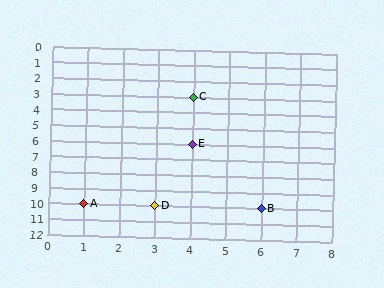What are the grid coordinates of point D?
Point D is at grid coordinates (3, 10).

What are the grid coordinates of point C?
Point C is at grid coordinates (4, 3).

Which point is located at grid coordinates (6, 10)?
Point B is at (6, 10).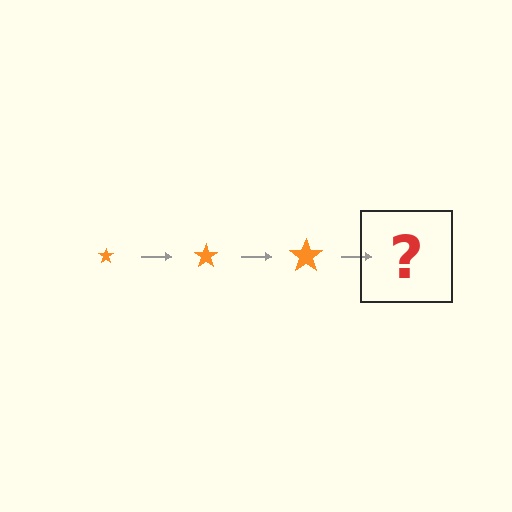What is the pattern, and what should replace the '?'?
The pattern is that the star gets progressively larger each step. The '?' should be an orange star, larger than the previous one.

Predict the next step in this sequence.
The next step is an orange star, larger than the previous one.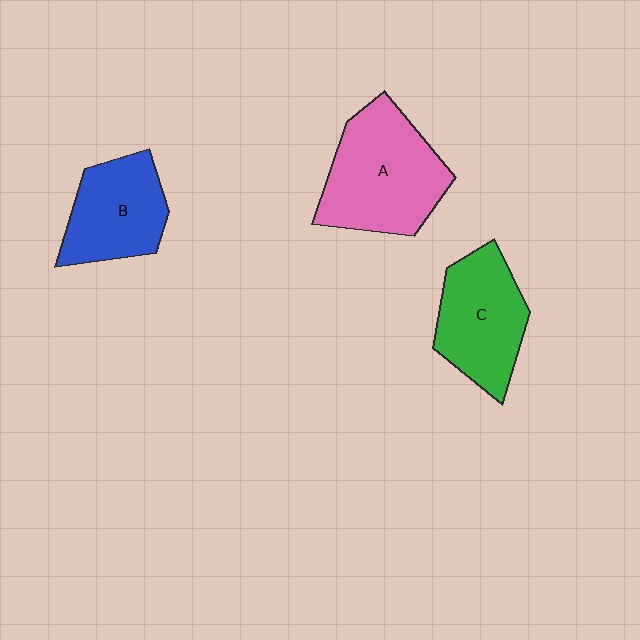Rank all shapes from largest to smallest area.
From largest to smallest: A (pink), C (green), B (blue).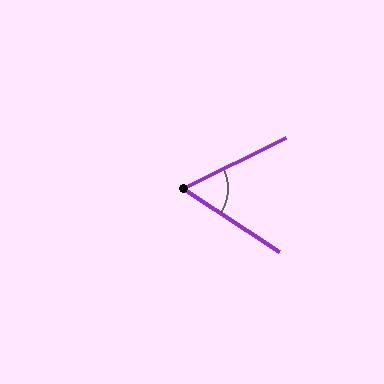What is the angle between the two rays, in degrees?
Approximately 60 degrees.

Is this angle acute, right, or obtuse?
It is acute.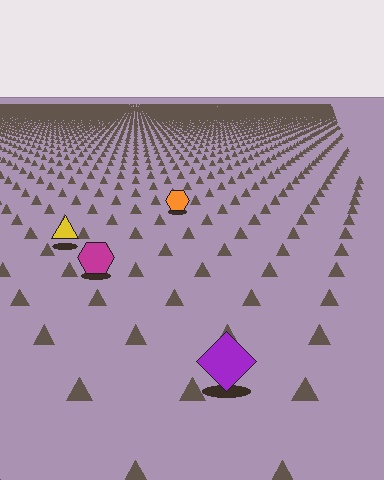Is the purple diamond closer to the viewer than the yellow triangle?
Yes. The purple diamond is closer — you can tell from the texture gradient: the ground texture is coarser near it.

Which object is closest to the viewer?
The purple diamond is closest. The texture marks near it are larger and more spread out.